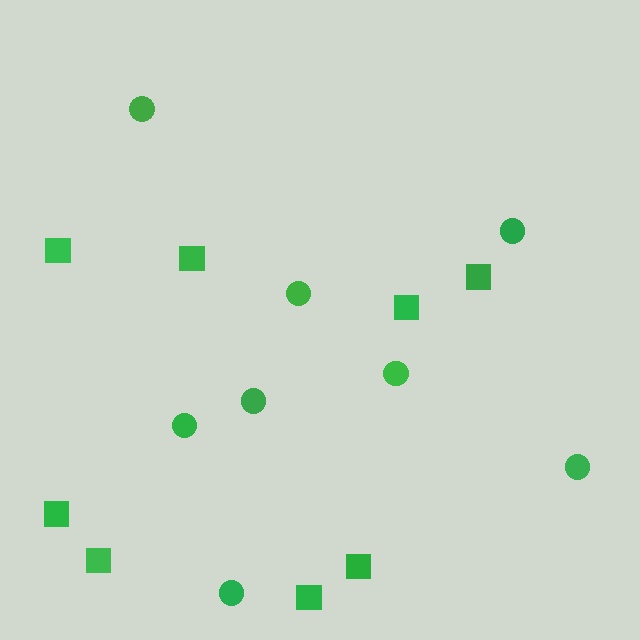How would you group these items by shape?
There are 2 groups: one group of squares (8) and one group of circles (8).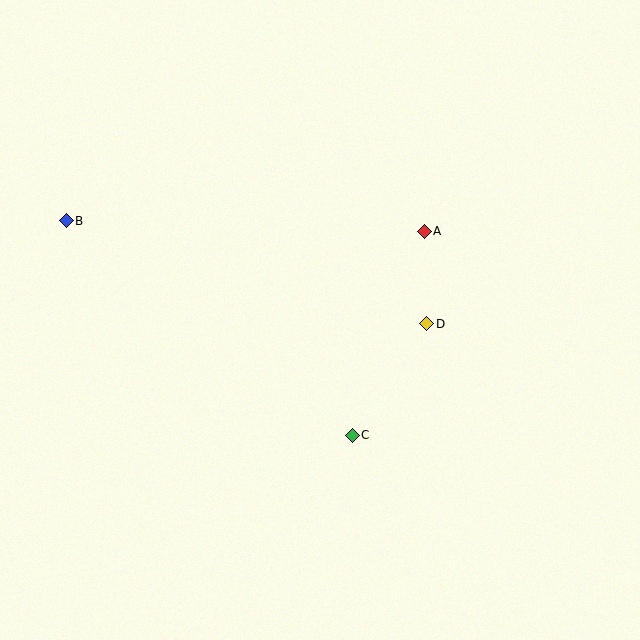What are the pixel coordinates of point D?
Point D is at (427, 324).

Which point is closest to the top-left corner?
Point B is closest to the top-left corner.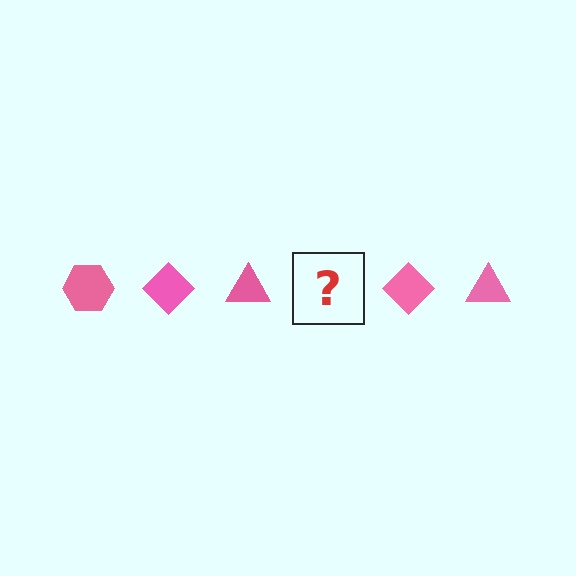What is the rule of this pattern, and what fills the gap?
The rule is that the pattern cycles through hexagon, diamond, triangle shapes in pink. The gap should be filled with a pink hexagon.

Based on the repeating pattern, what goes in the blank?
The blank should be a pink hexagon.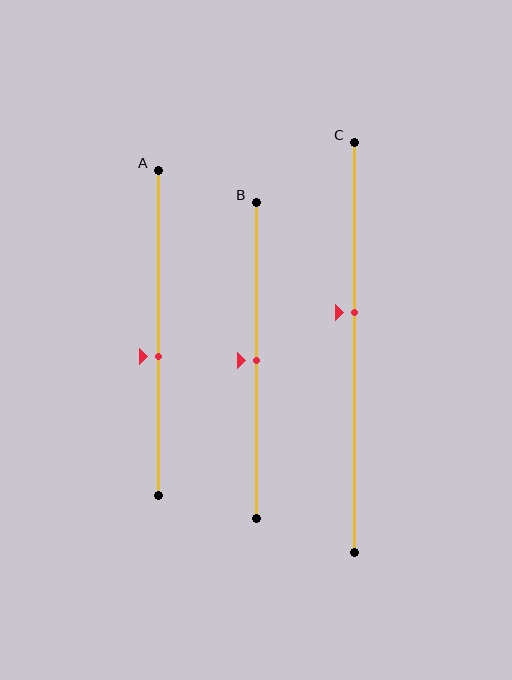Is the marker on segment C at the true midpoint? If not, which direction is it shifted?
No, the marker on segment C is shifted upward by about 8% of the segment length.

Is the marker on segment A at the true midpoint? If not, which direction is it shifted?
No, the marker on segment A is shifted downward by about 7% of the segment length.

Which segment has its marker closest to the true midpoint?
Segment B has its marker closest to the true midpoint.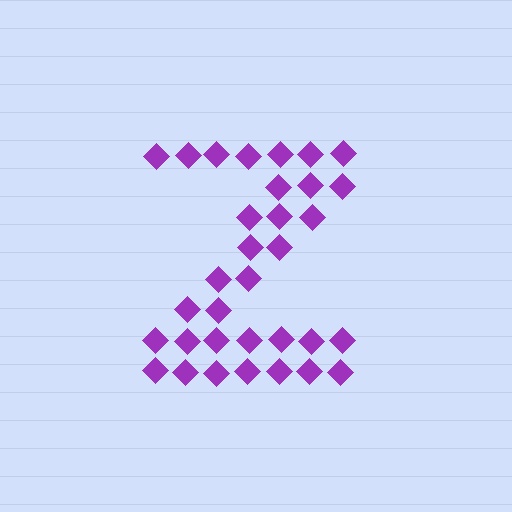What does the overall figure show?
The overall figure shows the letter Z.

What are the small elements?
The small elements are diamonds.